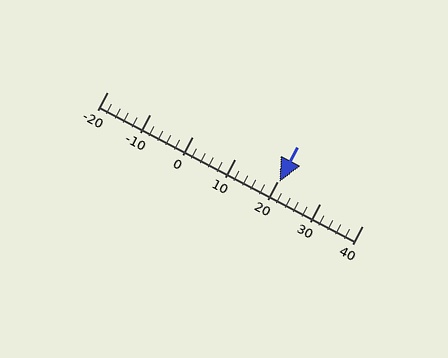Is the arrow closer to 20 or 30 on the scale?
The arrow is closer to 20.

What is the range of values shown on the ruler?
The ruler shows values from -20 to 40.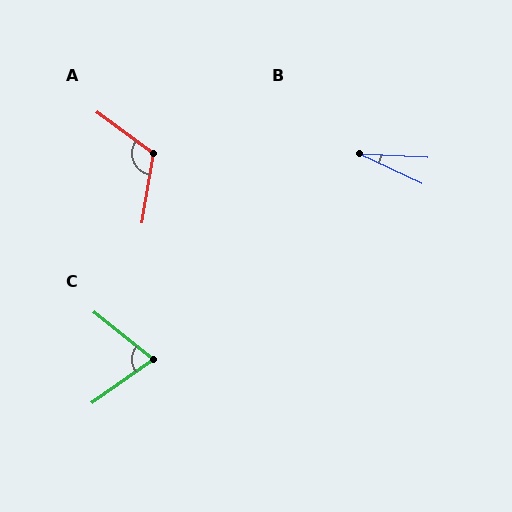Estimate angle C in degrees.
Approximately 74 degrees.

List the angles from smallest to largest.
B (22°), C (74°), A (117°).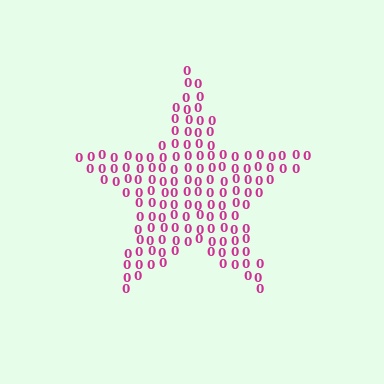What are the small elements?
The small elements are digit 0's.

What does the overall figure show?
The overall figure shows a star.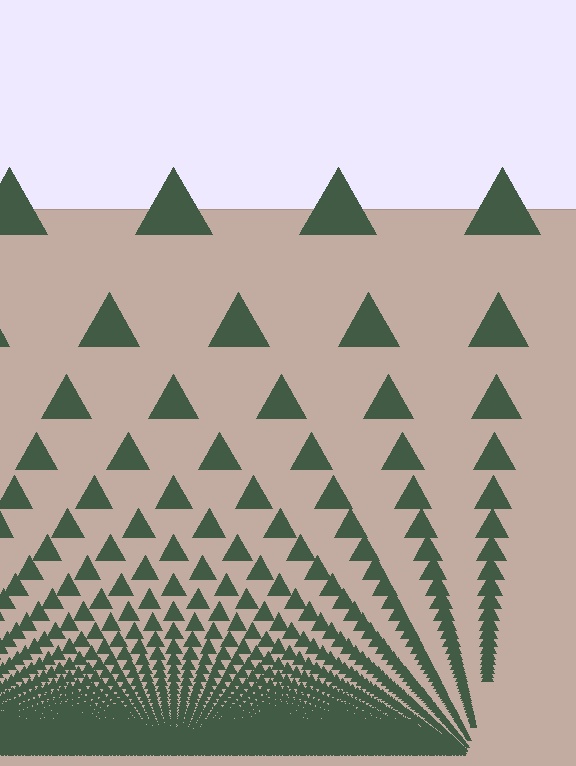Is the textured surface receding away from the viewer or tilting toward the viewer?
The surface appears to tilt toward the viewer. Texture elements get larger and sparser toward the top.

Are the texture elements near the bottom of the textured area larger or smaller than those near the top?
Smaller. The gradient is inverted — elements near the bottom are smaller and denser.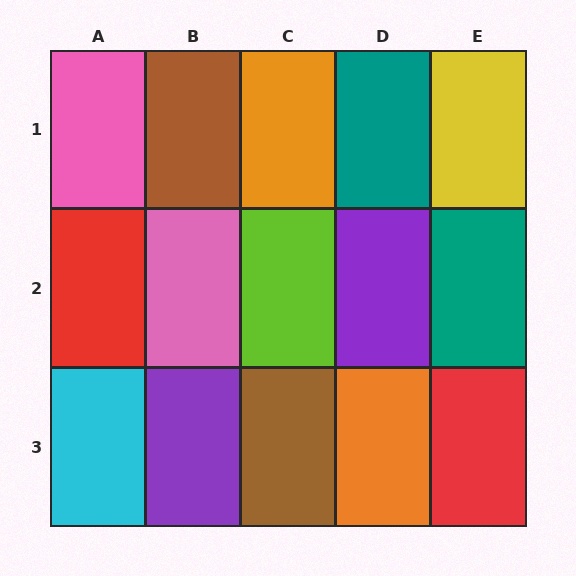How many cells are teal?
2 cells are teal.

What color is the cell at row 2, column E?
Teal.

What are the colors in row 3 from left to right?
Cyan, purple, brown, orange, red.